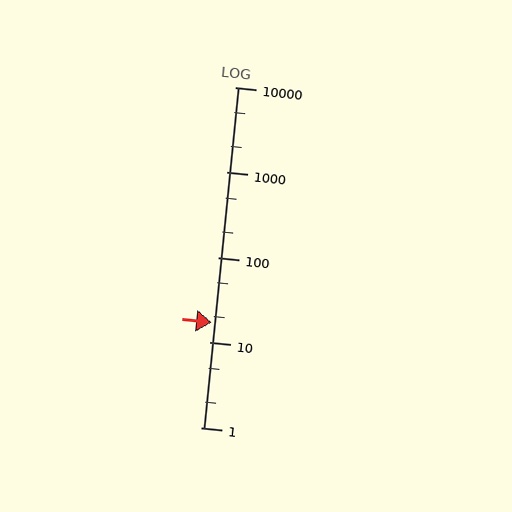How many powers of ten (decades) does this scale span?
The scale spans 4 decades, from 1 to 10000.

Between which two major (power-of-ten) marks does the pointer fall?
The pointer is between 10 and 100.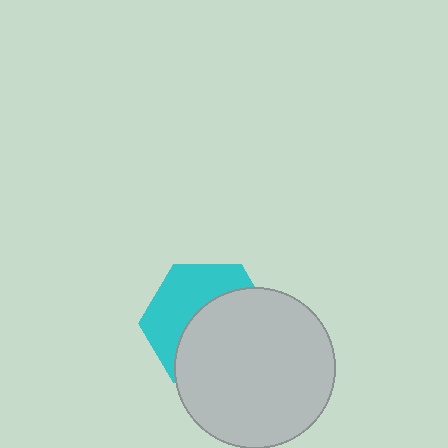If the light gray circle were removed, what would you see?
You would see the complete cyan hexagon.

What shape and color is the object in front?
The object in front is a light gray circle.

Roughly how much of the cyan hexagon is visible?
A small part of it is visible (roughly 43%).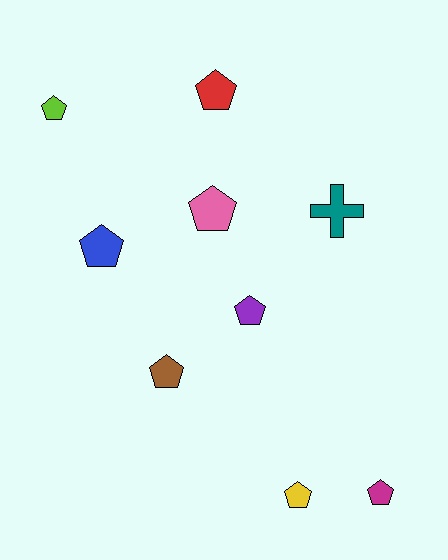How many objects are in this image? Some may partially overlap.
There are 9 objects.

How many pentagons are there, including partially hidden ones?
There are 8 pentagons.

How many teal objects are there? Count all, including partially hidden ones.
There is 1 teal object.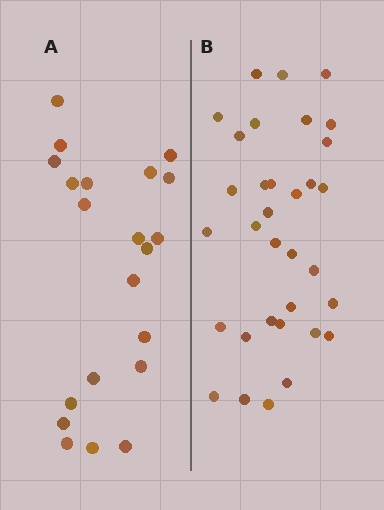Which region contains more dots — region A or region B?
Region B (the right region) has more dots.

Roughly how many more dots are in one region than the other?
Region B has roughly 12 or so more dots than region A.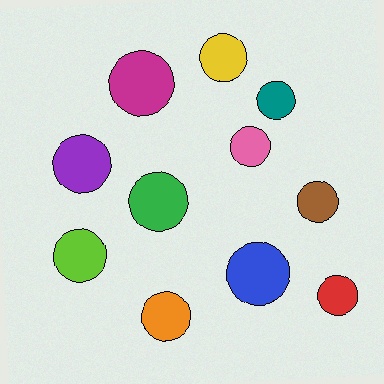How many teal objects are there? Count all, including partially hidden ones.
There is 1 teal object.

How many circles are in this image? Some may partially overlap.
There are 11 circles.